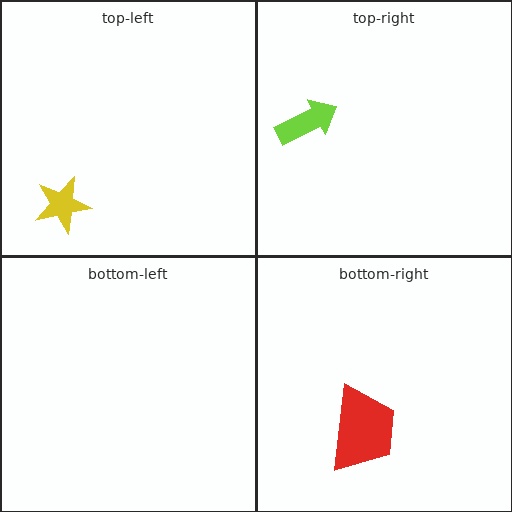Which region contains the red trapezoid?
The bottom-right region.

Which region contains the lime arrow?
The top-right region.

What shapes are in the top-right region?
The lime arrow.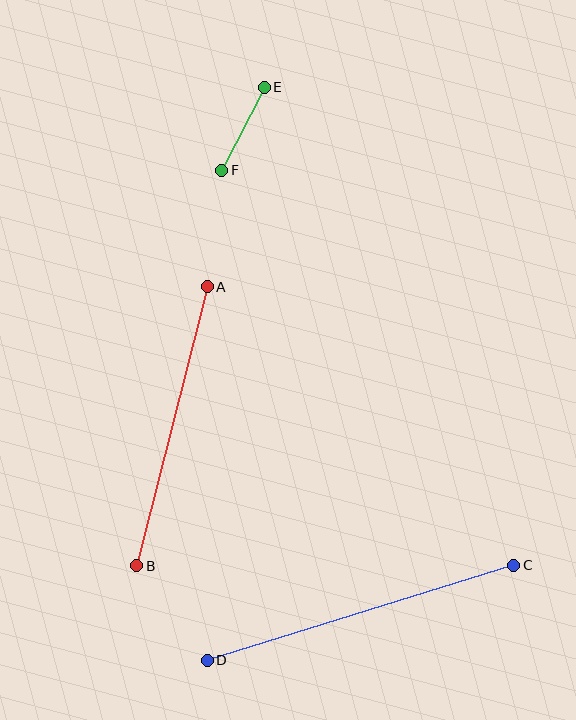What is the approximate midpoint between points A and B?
The midpoint is at approximately (172, 426) pixels.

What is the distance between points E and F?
The distance is approximately 93 pixels.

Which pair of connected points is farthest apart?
Points C and D are farthest apart.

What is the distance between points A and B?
The distance is approximately 288 pixels.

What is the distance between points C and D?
The distance is approximately 321 pixels.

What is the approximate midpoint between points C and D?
The midpoint is at approximately (361, 613) pixels.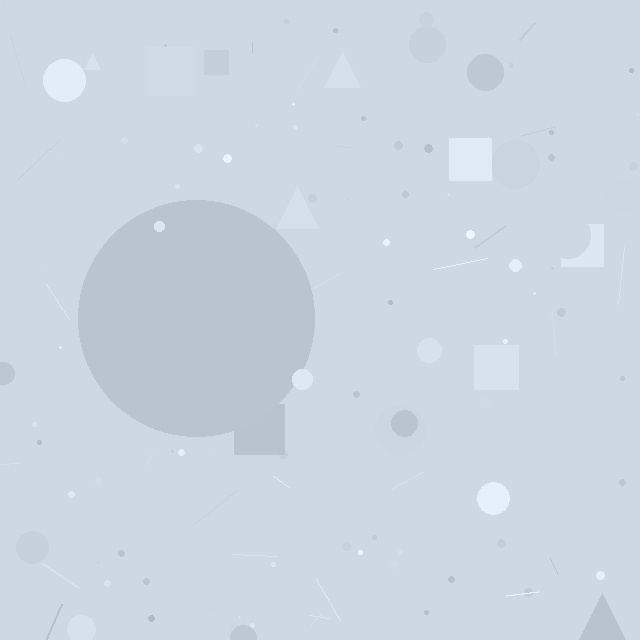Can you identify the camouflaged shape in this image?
The camouflaged shape is a circle.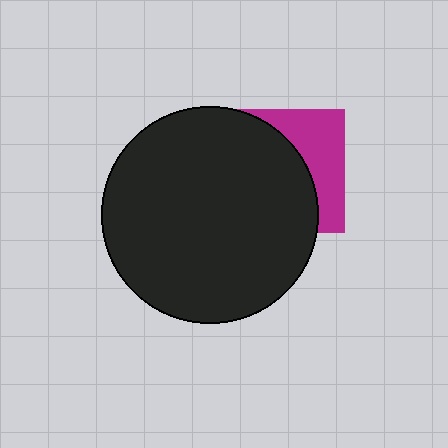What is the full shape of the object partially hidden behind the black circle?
The partially hidden object is a magenta square.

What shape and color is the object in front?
The object in front is a black circle.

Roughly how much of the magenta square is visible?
A small part of it is visible (roughly 35%).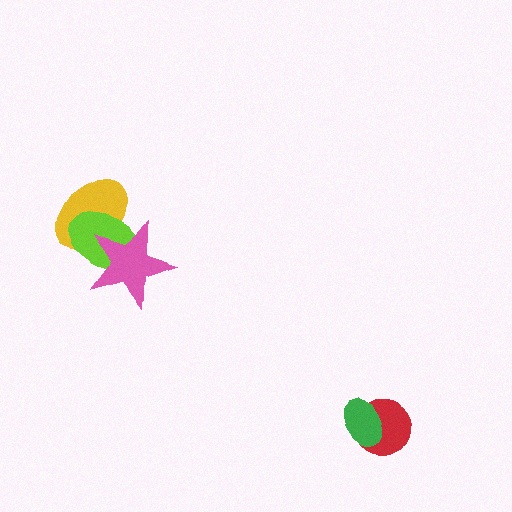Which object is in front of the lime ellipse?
The pink star is in front of the lime ellipse.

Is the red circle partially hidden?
Yes, it is partially covered by another shape.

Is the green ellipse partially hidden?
No, no other shape covers it.